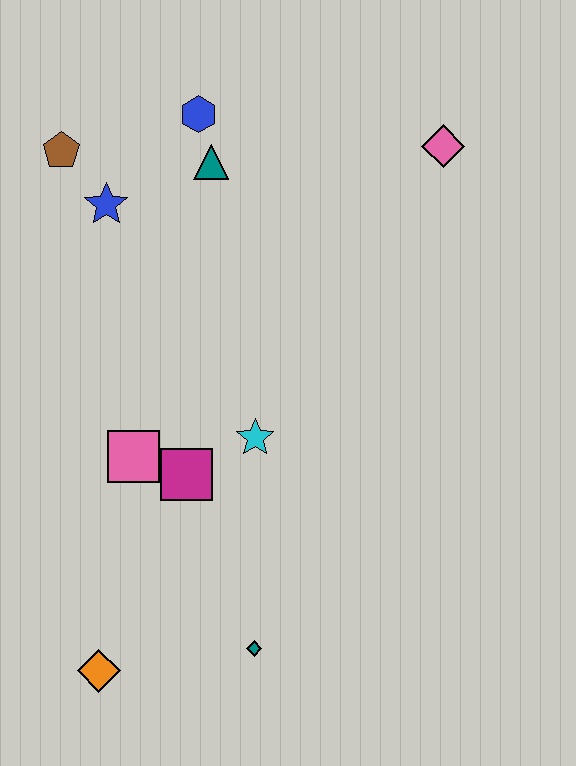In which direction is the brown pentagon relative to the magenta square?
The brown pentagon is above the magenta square.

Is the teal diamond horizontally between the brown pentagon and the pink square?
No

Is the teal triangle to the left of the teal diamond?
Yes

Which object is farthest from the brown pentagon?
The teal diamond is farthest from the brown pentagon.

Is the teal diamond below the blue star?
Yes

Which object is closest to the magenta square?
The pink square is closest to the magenta square.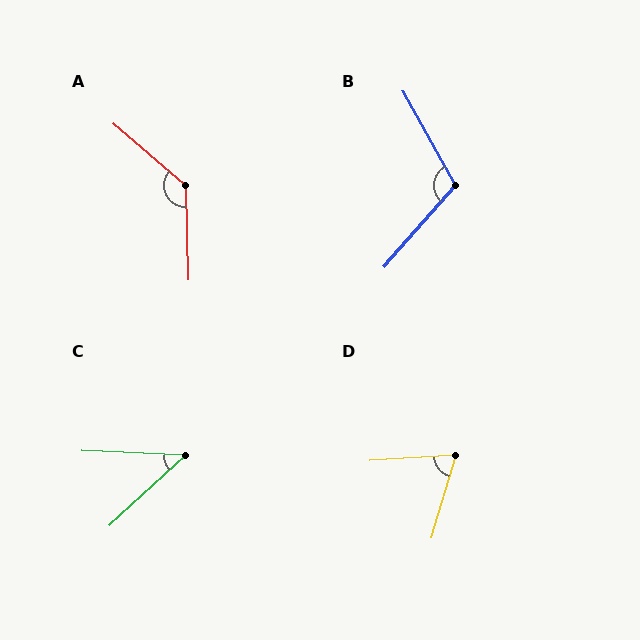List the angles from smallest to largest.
C (45°), D (70°), B (110°), A (132°).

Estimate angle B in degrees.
Approximately 110 degrees.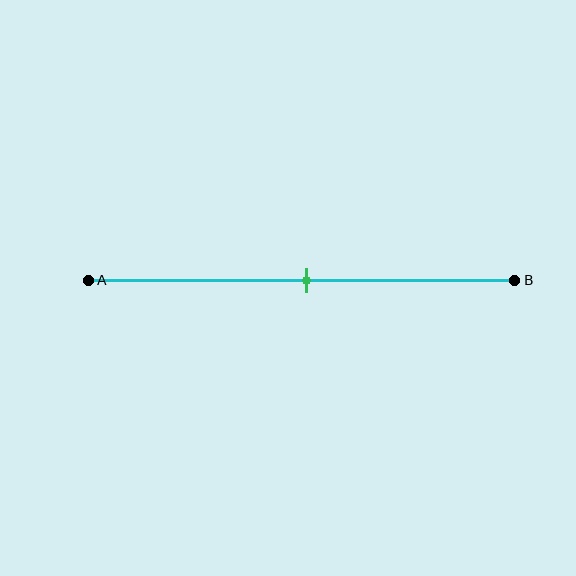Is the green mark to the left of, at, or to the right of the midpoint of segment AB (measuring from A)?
The green mark is approximately at the midpoint of segment AB.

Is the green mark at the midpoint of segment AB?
Yes, the mark is approximately at the midpoint.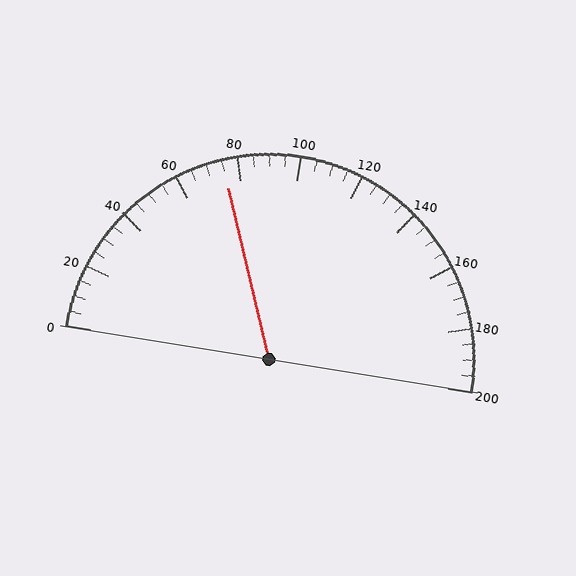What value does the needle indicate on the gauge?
The needle indicates approximately 75.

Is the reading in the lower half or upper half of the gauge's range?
The reading is in the lower half of the range (0 to 200).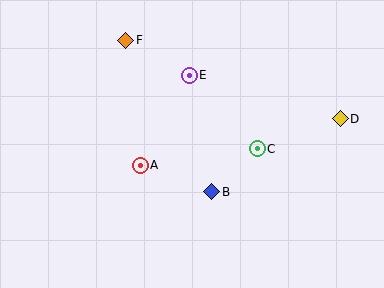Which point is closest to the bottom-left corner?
Point A is closest to the bottom-left corner.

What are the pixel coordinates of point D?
Point D is at (340, 119).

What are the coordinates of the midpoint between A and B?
The midpoint between A and B is at (176, 178).